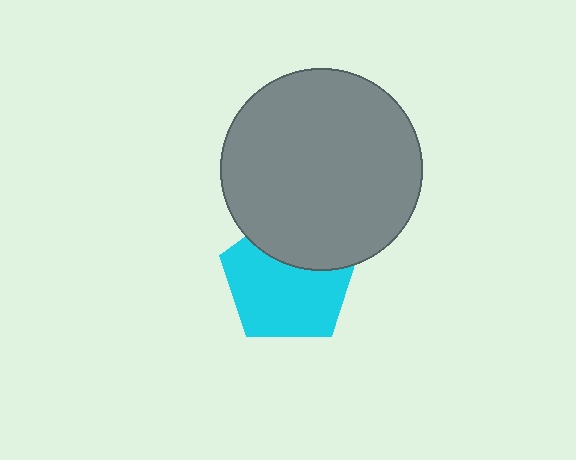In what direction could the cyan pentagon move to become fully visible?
The cyan pentagon could move down. That would shift it out from behind the gray circle entirely.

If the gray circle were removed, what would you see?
You would see the complete cyan pentagon.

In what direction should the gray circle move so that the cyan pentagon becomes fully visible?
The gray circle should move up. That is the shortest direction to clear the overlap and leave the cyan pentagon fully visible.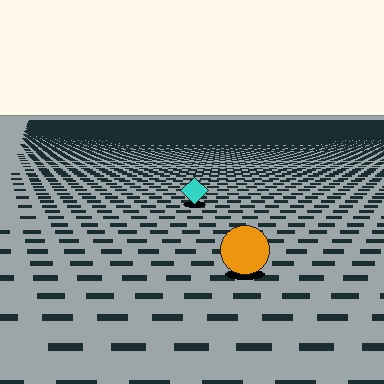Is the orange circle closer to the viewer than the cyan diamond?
Yes. The orange circle is closer — you can tell from the texture gradient: the ground texture is coarser near it.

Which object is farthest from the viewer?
The cyan diamond is farthest from the viewer. It appears smaller and the ground texture around it is denser.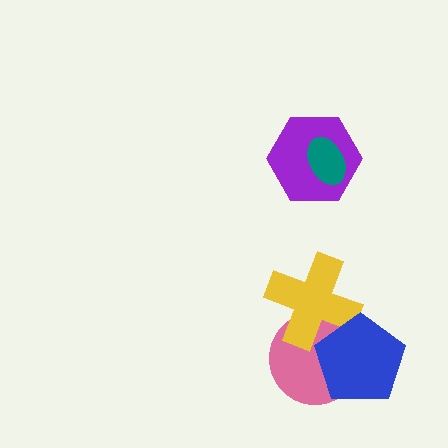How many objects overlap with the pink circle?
2 objects overlap with the pink circle.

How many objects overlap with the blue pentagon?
2 objects overlap with the blue pentagon.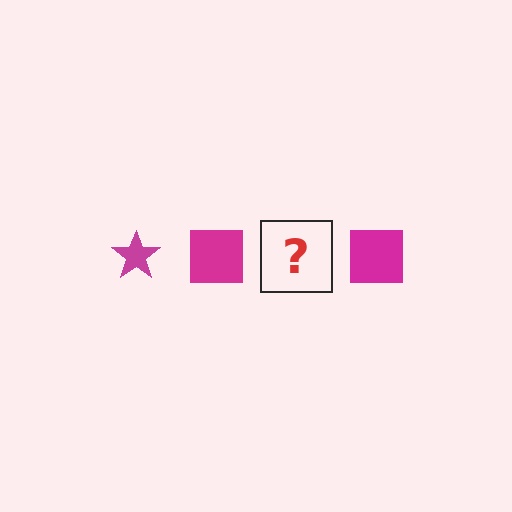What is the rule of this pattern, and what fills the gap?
The rule is that the pattern cycles through star, square shapes in magenta. The gap should be filled with a magenta star.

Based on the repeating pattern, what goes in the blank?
The blank should be a magenta star.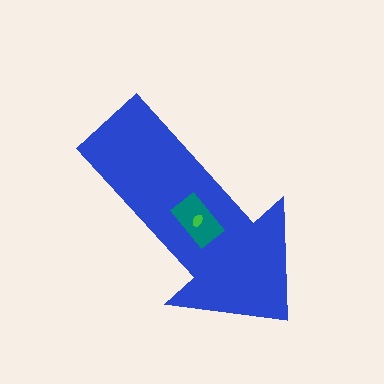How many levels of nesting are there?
3.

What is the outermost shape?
The blue arrow.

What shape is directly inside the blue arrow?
The teal rectangle.